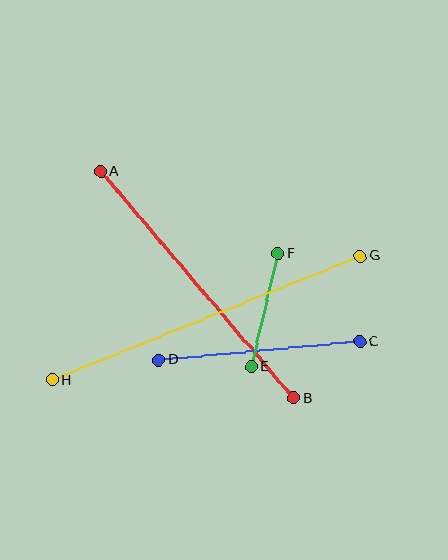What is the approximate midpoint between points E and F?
The midpoint is at approximately (265, 310) pixels.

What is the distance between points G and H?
The distance is approximately 332 pixels.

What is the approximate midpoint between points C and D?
The midpoint is at approximately (259, 351) pixels.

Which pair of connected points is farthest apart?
Points G and H are farthest apart.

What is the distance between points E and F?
The distance is approximately 116 pixels.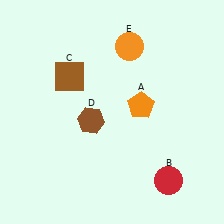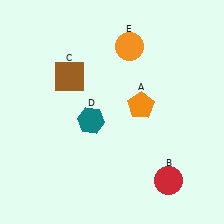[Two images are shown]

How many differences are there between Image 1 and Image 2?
There is 1 difference between the two images.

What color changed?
The hexagon (D) changed from brown in Image 1 to teal in Image 2.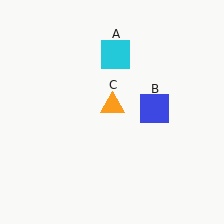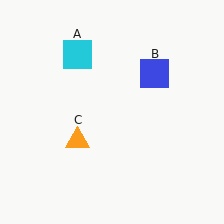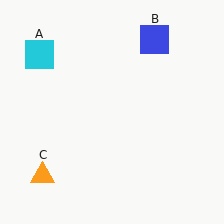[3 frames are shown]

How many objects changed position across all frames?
3 objects changed position: cyan square (object A), blue square (object B), orange triangle (object C).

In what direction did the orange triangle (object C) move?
The orange triangle (object C) moved down and to the left.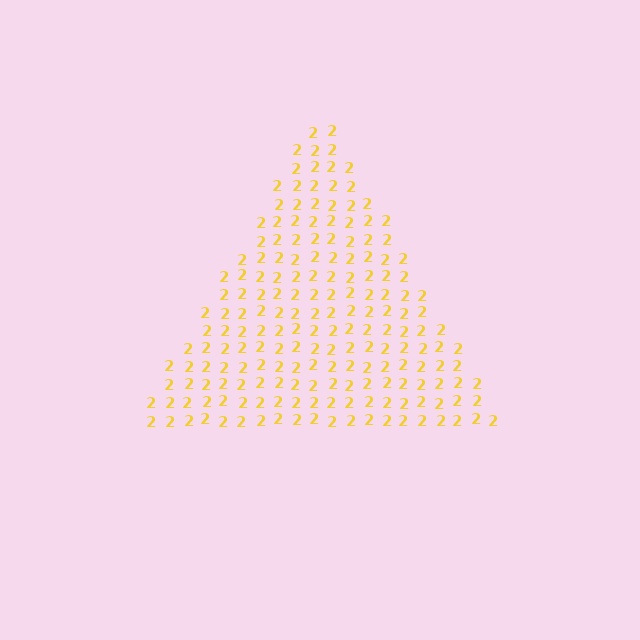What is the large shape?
The large shape is a triangle.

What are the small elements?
The small elements are digit 2's.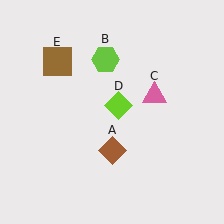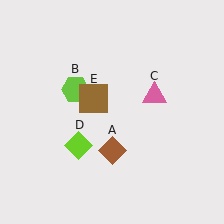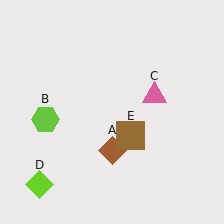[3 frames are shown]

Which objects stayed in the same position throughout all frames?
Brown diamond (object A) and pink triangle (object C) remained stationary.